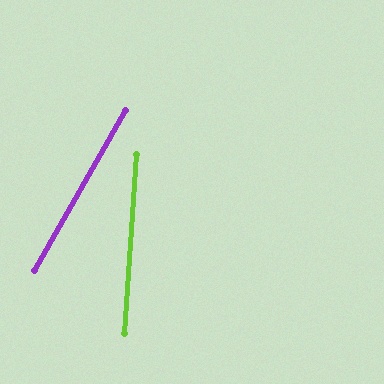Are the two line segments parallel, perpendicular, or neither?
Neither parallel nor perpendicular — they differ by about 26°.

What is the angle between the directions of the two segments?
Approximately 26 degrees.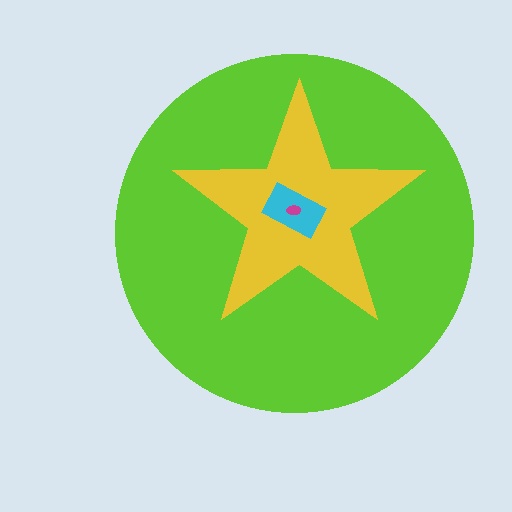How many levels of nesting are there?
4.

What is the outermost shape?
The lime circle.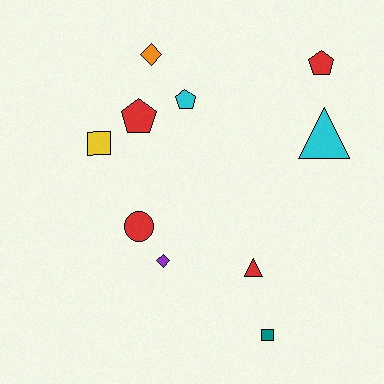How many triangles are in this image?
There are 2 triangles.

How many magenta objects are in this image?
There are no magenta objects.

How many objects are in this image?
There are 10 objects.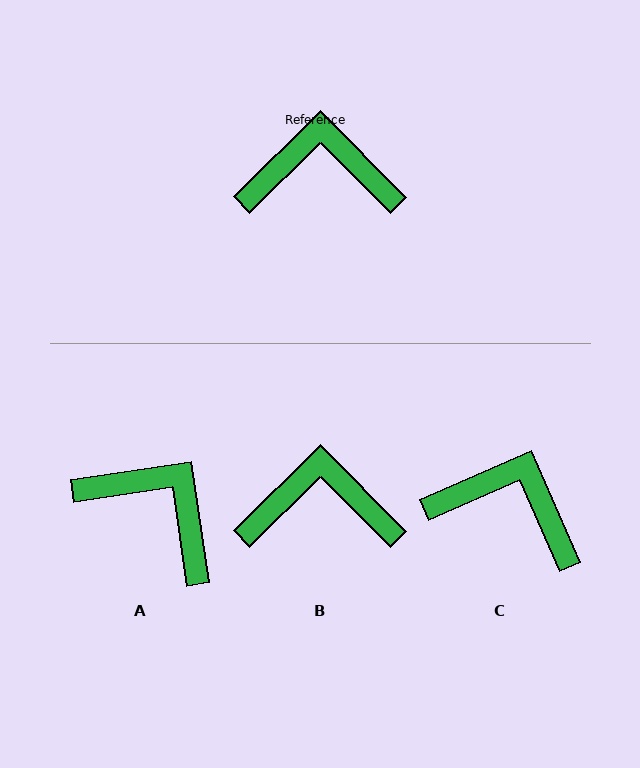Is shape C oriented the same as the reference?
No, it is off by about 21 degrees.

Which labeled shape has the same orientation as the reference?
B.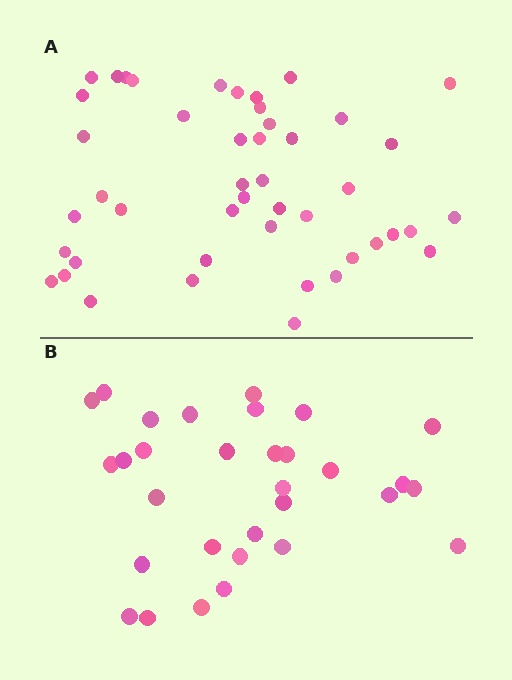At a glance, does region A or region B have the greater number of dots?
Region A (the top region) has more dots.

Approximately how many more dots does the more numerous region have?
Region A has approximately 15 more dots than region B.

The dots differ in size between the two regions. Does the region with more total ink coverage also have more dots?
No. Region B has more total ink coverage because its dots are larger, but region A actually contains more individual dots. Total area can be misleading — the number of items is what matters here.